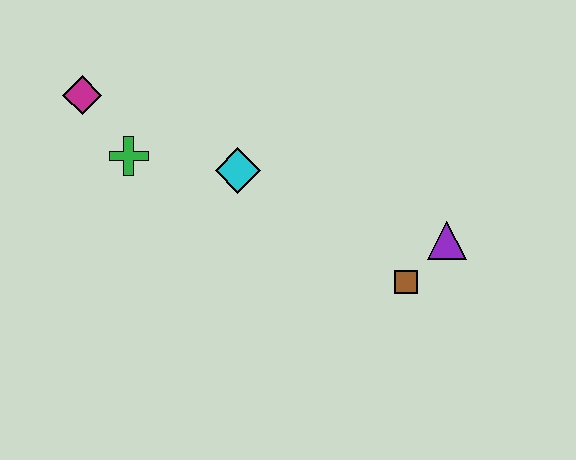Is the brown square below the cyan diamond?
Yes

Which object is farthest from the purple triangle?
The magenta diamond is farthest from the purple triangle.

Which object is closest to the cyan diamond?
The green cross is closest to the cyan diamond.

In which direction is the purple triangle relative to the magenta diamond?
The purple triangle is to the right of the magenta diamond.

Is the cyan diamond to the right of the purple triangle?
No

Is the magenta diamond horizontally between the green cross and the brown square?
No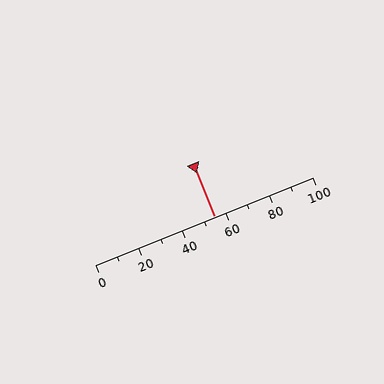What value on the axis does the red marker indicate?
The marker indicates approximately 55.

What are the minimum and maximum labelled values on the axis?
The axis runs from 0 to 100.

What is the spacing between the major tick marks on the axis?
The major ticks are spaced 20 apart.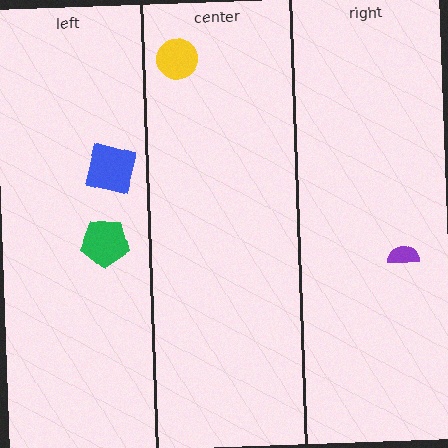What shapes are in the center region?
The yellow circle.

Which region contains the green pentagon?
The left region.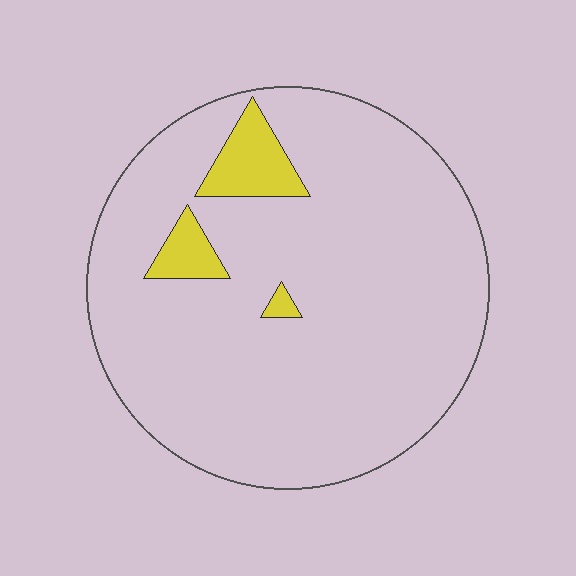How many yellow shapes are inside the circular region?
3.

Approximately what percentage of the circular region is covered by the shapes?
Approximately 10%.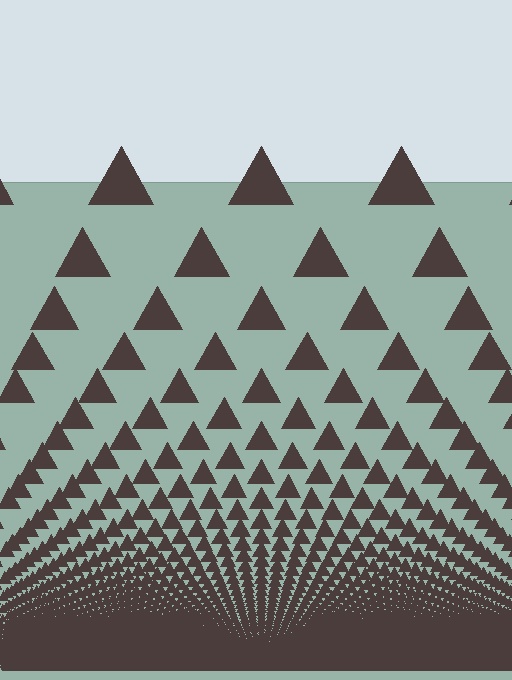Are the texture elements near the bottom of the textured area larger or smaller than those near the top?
Smaller. The gradient is inverted — elements near the bottom are smaller and denser.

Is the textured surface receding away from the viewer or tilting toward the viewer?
The surface appears to tilt toward the viewer. Texture elements get larger and sparser toward the top.